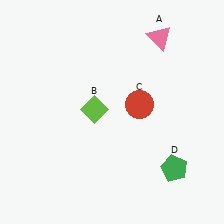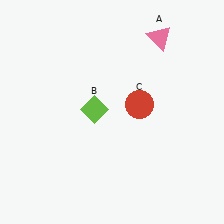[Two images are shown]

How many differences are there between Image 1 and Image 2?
There is 1 difference between the two images.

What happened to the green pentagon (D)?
The green pentagon (D) was removed in Image 2. It was in the bottom-right area of Image 1.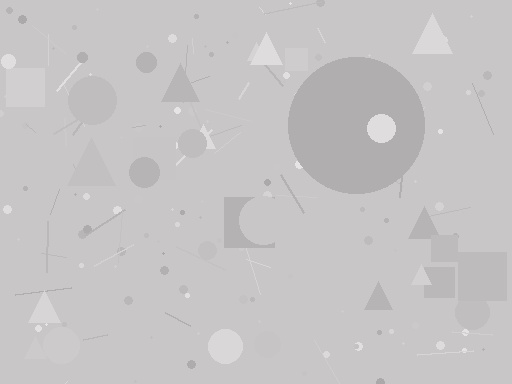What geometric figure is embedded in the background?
A circle is embedded in the background.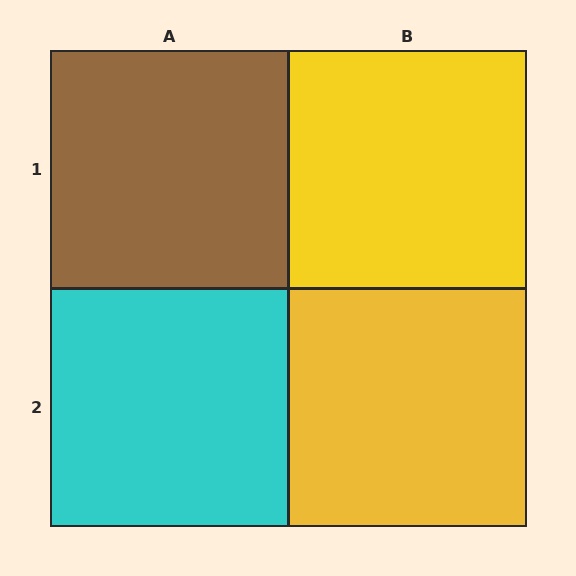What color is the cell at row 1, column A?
Brown.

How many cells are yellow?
2 cells are yellow.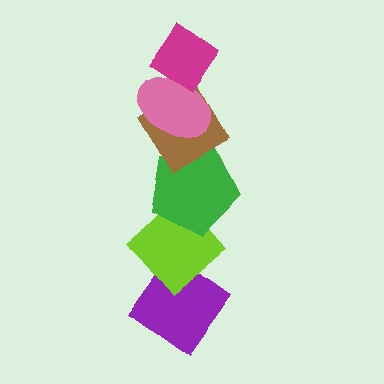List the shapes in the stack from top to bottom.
From top to bottom: the magenta diamond, the pink ellipse, the brown diamond, the green pentagon, the lime diamond, the purple diamond.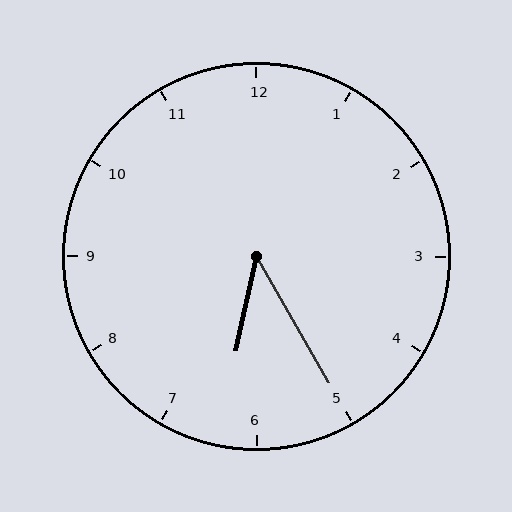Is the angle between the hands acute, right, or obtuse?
It is acute.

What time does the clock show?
6:25.